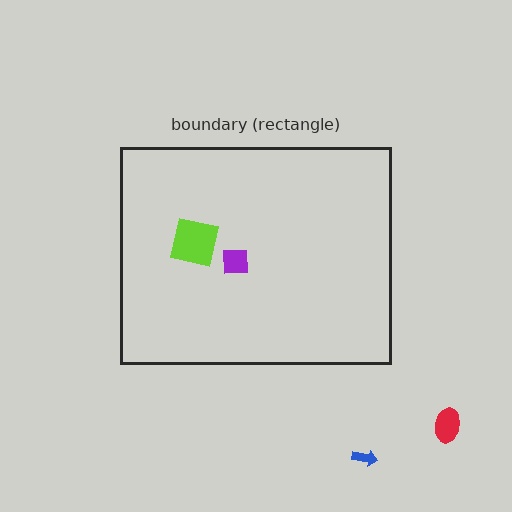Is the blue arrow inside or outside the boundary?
Outside.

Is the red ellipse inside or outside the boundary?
Outside.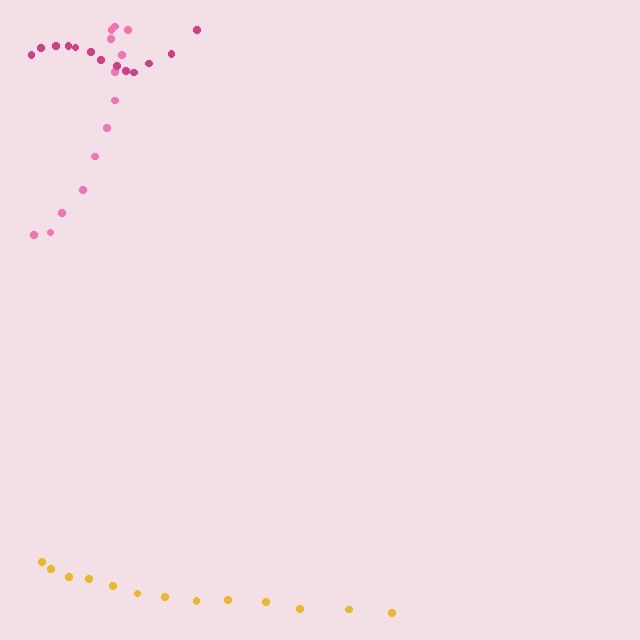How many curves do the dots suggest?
There are 3 distinct paths.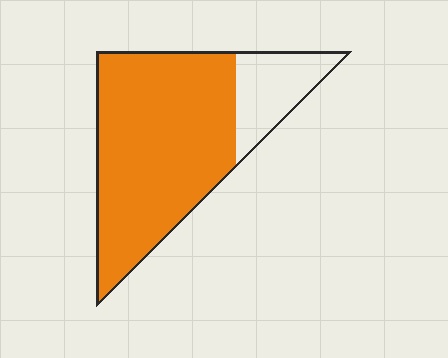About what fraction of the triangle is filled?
About four fifths (4/5).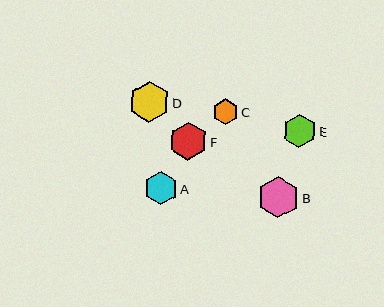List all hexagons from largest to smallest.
From largest to smallest: B, D, F, A, E, C.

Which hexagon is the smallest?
Hexagon C is the smallest with a size of approximately 26 pixels.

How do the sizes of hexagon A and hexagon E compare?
Hexagon A and hexagon E are approximately the same size.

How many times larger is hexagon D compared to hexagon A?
Hexagon D is approximately 1.2 times the size of hexagon A.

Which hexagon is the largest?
Hexagon B is the largest with a size of approximately 41 pixels.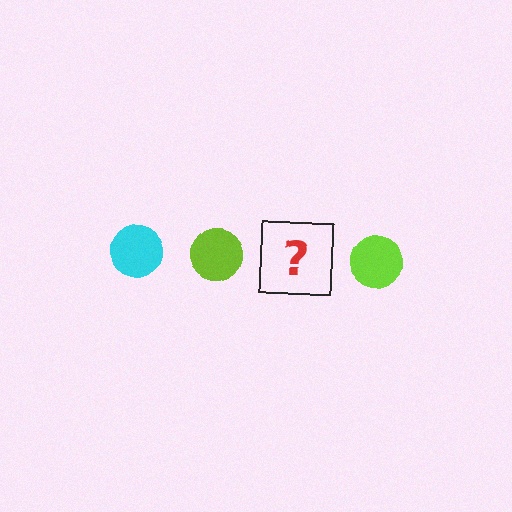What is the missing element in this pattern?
The missing element is a cyan circle.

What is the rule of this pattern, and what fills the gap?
The rule is that the pattern cycles through cyan, lime circles. The gap should be filled with a cyan circle.